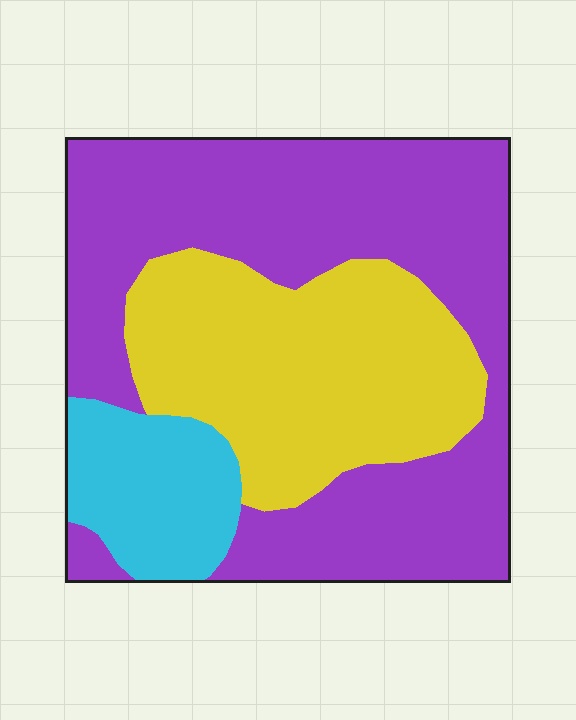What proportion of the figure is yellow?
Yellow takes up between a sixth and a third of the figure.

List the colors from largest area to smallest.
From largest to smallest: purple, yellow, cyan.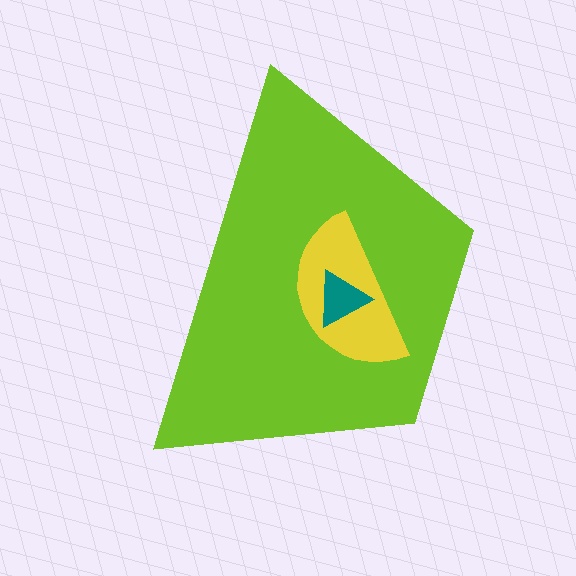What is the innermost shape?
The teal triangle.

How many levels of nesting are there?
3.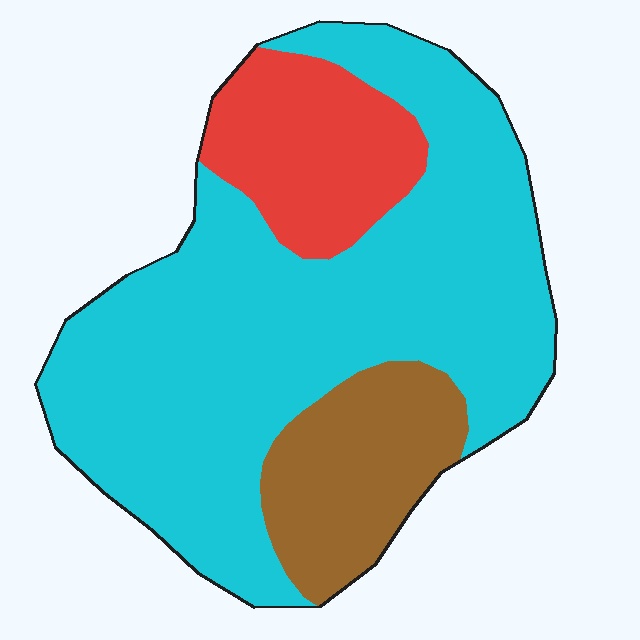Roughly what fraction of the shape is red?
Red takes up less than a quarter of the shape.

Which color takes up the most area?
Cyan, at roughly 65%.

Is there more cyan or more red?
Cyan.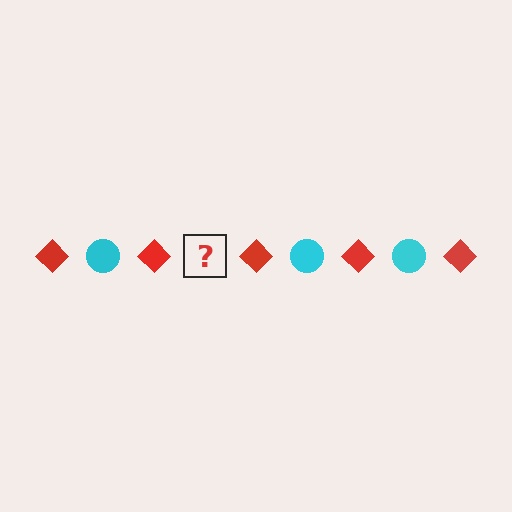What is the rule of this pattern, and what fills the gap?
The rule is that the pattern alternates between red diamond and cyan circle. The gap should be filled with a cyan circle.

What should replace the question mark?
The question mark should be replaced with a cyan circle.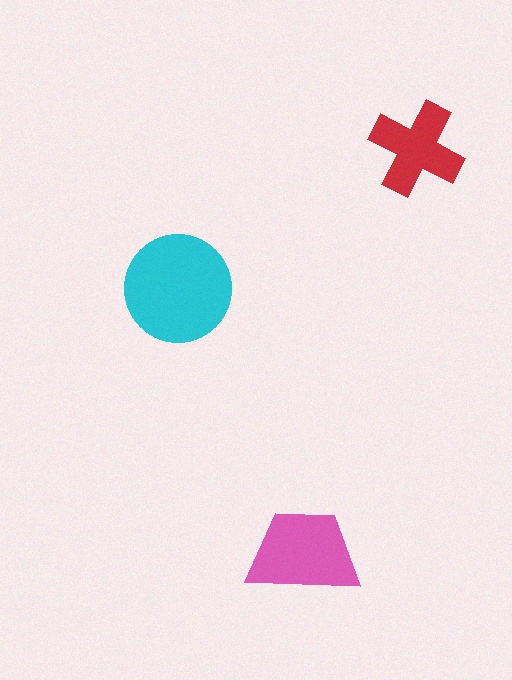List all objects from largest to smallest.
The cyan circle, the pink trapezoid, the red cross.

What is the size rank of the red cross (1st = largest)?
3rd.